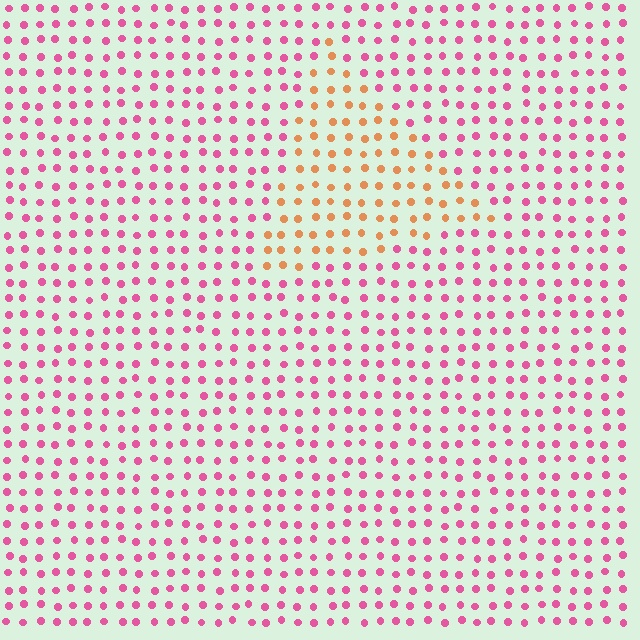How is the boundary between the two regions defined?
The boundary is defined purely by a slight shift in hue (about 55 degrees). Spacing, size, and orientation are identical on both sides.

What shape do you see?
I see a triangle.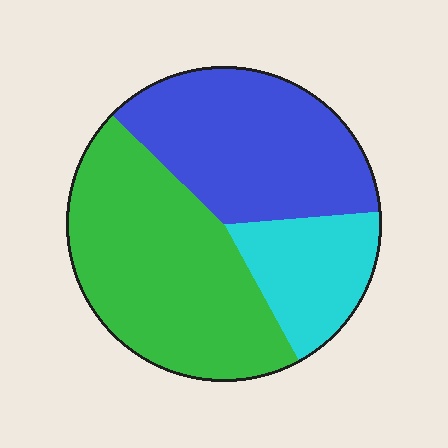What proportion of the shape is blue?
Blue takes up about three eighths (3/8) of the shape.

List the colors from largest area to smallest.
From largest to smallest: green, blue, cyan.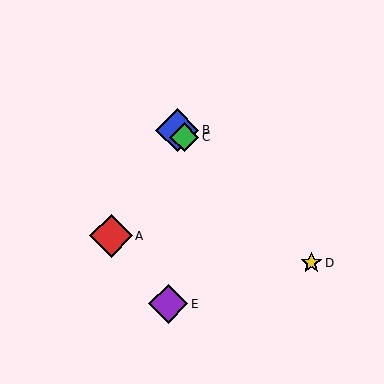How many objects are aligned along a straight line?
3 objects (B, C, D) are aligned along a straight line.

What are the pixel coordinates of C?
Object C is at (184, 137).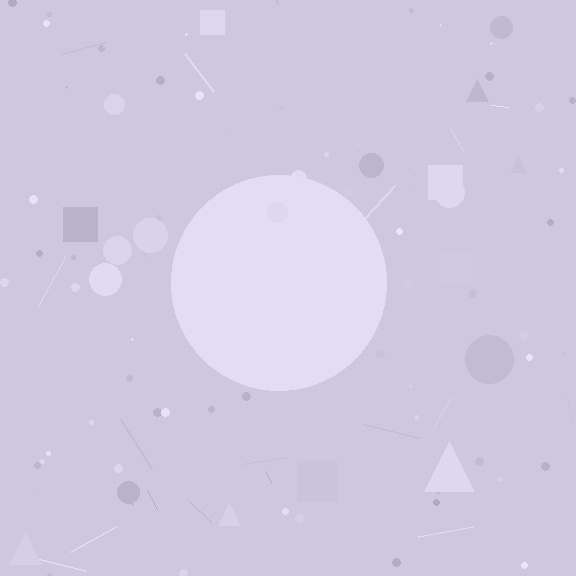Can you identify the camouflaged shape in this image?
The camouflaged shape is a circle.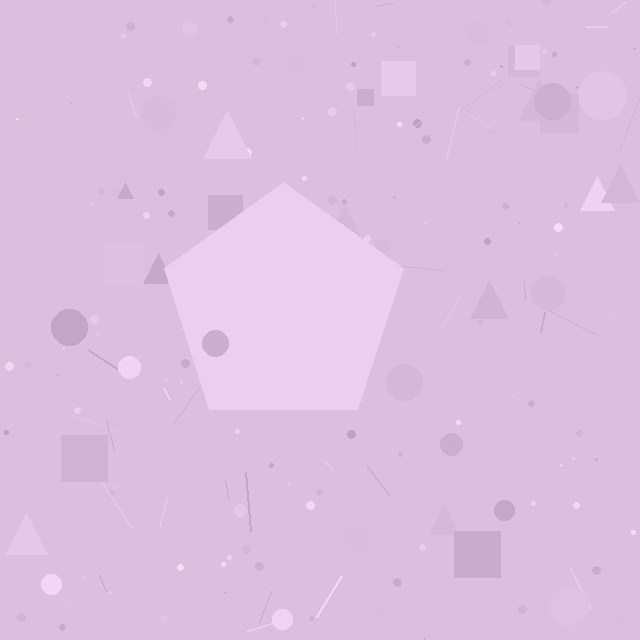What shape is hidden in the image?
A pentagon is hidden in the image.